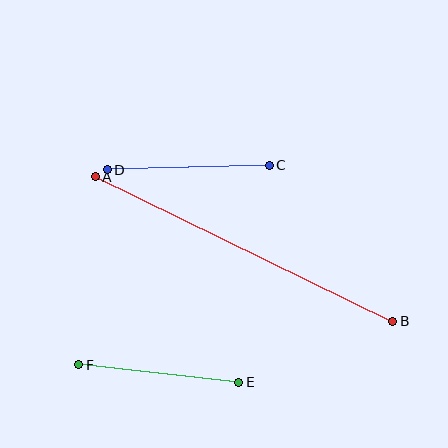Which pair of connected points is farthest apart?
Points A and B are farthest apart.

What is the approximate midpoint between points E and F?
The midpoint is at approximately (159, 374) pixels.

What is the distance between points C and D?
The distance is approximately 162 pixels.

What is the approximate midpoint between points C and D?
The midpoint is at approximately (188, 168) pixels.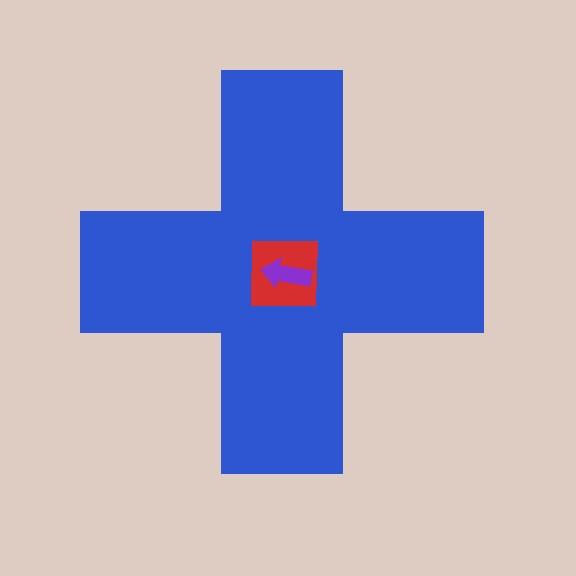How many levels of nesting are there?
3.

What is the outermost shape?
The blue cross.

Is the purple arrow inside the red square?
Yes.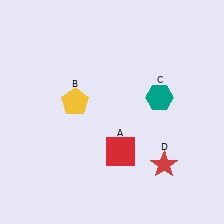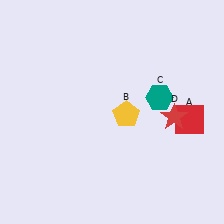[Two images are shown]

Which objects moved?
The objects that moved are: the red square (A), the yellow pentagon (B), the red star (D).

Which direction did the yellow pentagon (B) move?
The yellow pentagon (B) moved right.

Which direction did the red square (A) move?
The red square (A) moved right.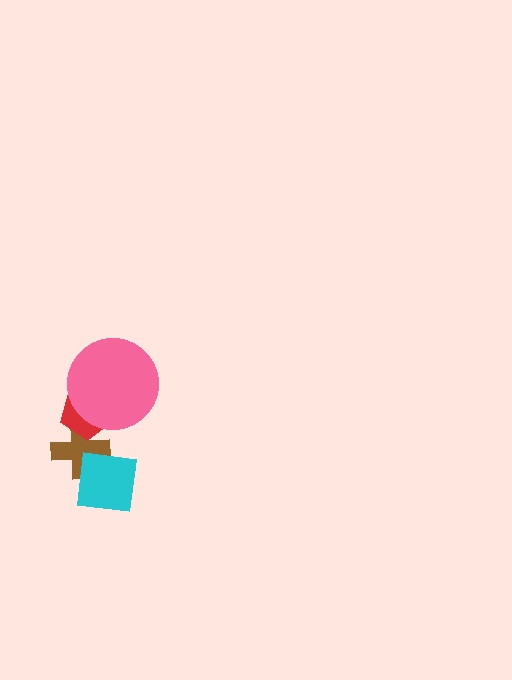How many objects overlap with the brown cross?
2 objects overlap with the brown cross.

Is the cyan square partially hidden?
No, no other shape covers it.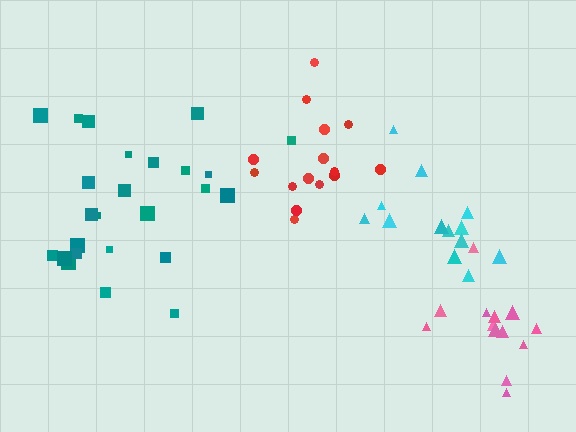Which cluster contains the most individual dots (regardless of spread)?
Teal (25).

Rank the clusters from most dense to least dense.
cyan, pink, red, teal.